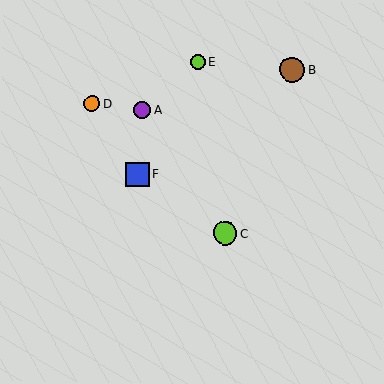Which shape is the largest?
The brown circle (labeled B) is the largest.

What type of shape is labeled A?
Shape A is a purple circle.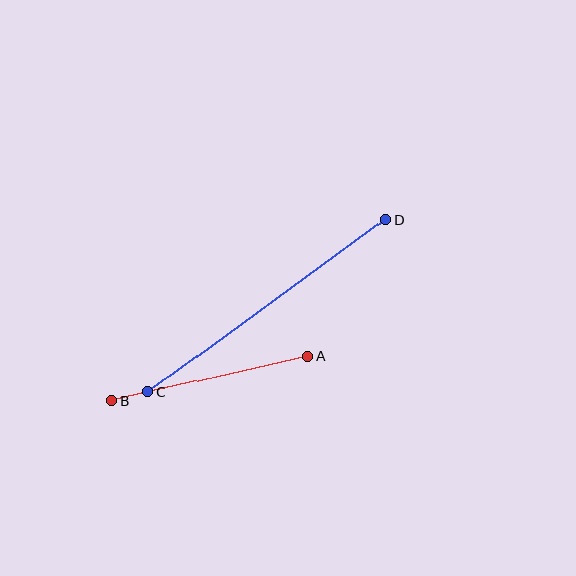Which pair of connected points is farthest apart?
Points C and D are farthest apart.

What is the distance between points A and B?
The distance is approximately 200 pixels.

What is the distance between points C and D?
The distance is approximately 294 pixels.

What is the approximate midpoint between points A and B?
The midpoint is at approximately (210, 379) pixels.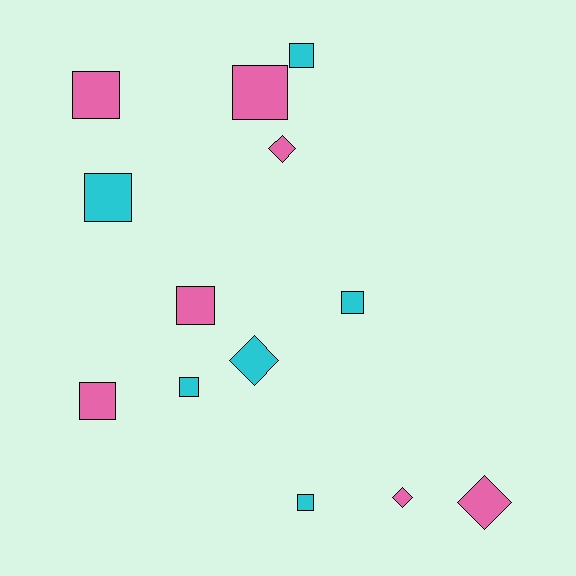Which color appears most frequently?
Pink, with 7 objects.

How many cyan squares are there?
There are 5 cyan squares.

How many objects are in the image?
There are 13 objects.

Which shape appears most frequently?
Square, with 9 objects.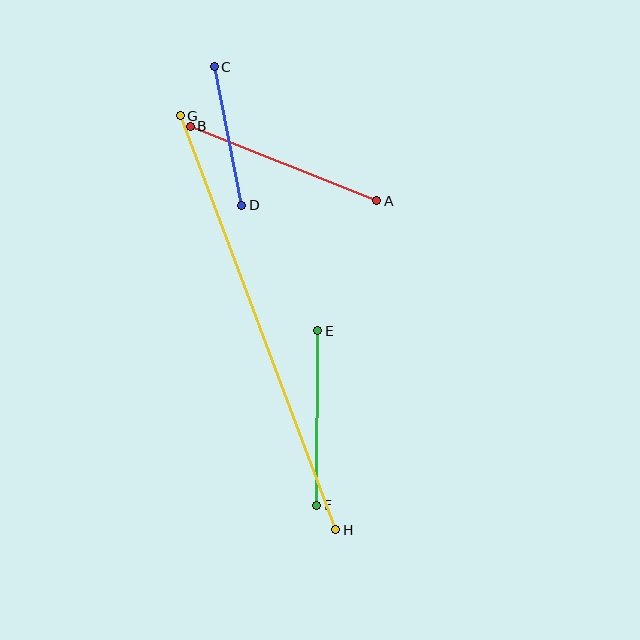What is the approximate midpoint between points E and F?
The midpoint is at approximately (317, 418) pixels.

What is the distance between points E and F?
The distance is approximately 174 pixels.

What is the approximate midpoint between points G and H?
The midpoint is at approximately (258, 323) pixels.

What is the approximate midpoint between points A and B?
The midpoint is at approximately (284, 164) pixels.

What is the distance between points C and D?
The distance is approximately 141 pixels.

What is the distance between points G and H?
The distance is approximately 442 pixels.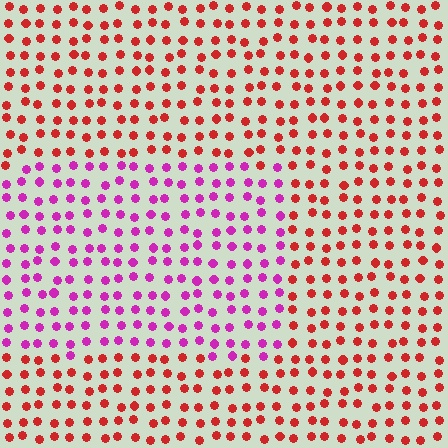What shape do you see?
I see a rectangle.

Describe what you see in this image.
The image is filled with small red elements in a uniform arrangement. A rectangle-shaped region is visible where the elements are tinted to a slightly different hue, forming a subtle color boundary.